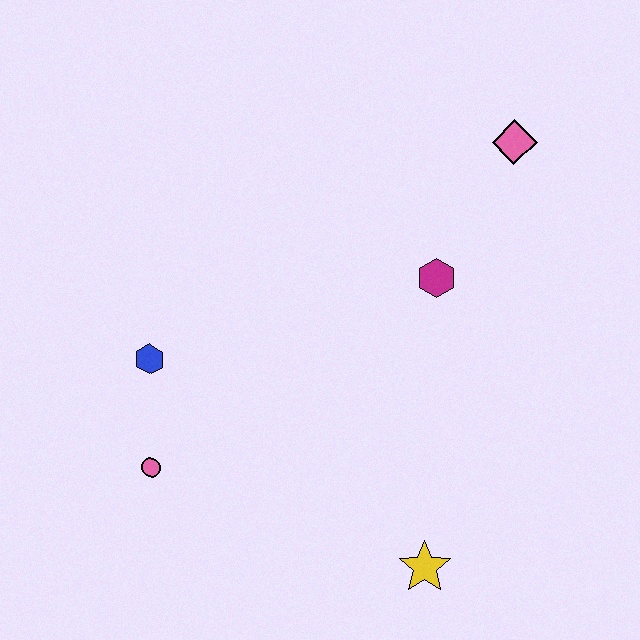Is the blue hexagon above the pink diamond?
No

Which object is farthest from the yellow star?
The pink diamond is farthest from the yellow star.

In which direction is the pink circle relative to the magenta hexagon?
The pink circle is to the left of the magenta hexagon.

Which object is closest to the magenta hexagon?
The pink diamond is closest to the magenta hexagon.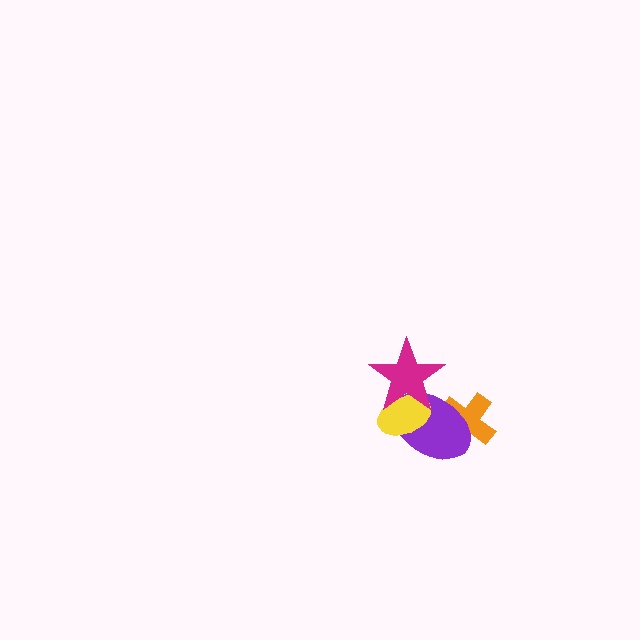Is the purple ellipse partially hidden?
Yes, it is partially covered by another shape.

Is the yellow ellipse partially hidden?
Yes, it is partially covered by another shape.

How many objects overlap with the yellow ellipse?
2 objects overlap with the yellow ellipse.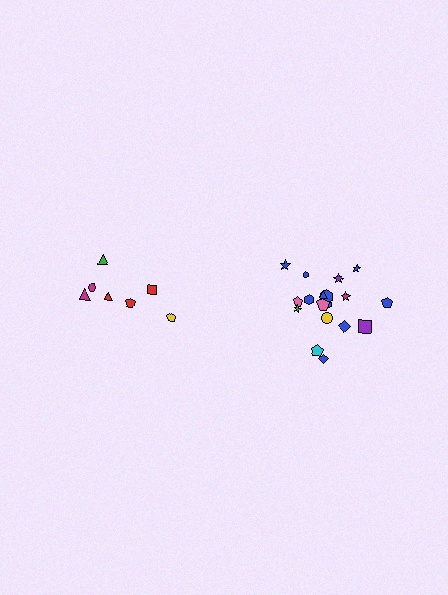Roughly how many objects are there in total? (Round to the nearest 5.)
Roughly 25 objects in total.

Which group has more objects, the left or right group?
The right group.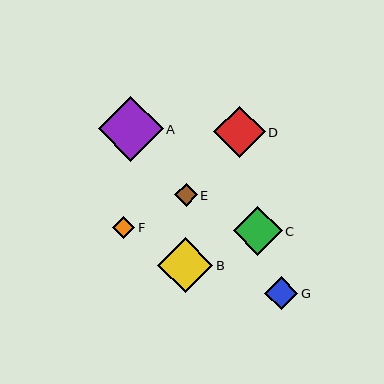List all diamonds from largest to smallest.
From largest to smallest: A, B, D, C, G, E, F.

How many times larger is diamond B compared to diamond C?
Diamond B is approximately 1.1 times the size of diamond C.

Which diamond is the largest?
Diamond A is the largest with a size of approximately 65 pixels.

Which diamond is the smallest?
Diamond F is the smallest with a size of approximately 22 pixels.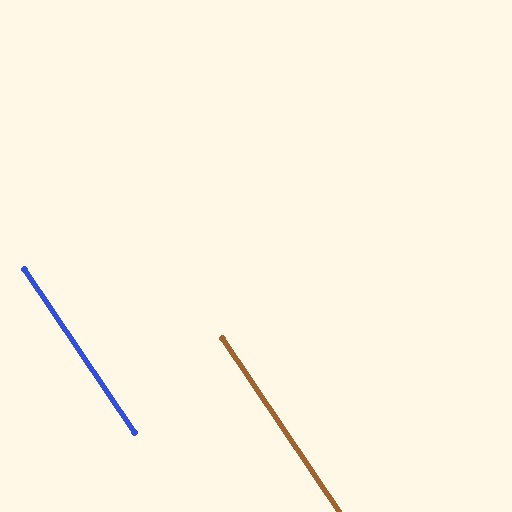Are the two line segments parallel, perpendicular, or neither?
Parallel — their directions differ by only 0.1°.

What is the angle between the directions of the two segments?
Approximately 0 degrees.